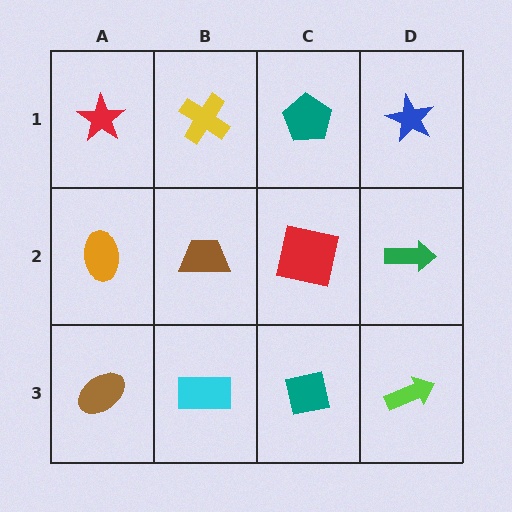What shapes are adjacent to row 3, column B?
A brown trapezoid (row 2, column B), a brown ellipse (row 3, column A), a teal square (row 3, column C).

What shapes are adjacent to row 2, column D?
A blue star (row 1, column D), a lime arrow (row 3, column D), a red square (row 2, column C).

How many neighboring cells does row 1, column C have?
3.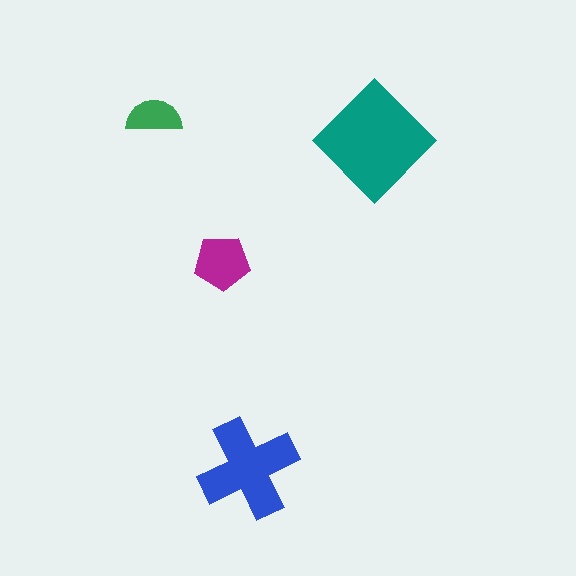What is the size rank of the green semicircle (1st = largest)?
4th.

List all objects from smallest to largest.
The green semicircle, the magenta pentagon, the blue cross, the teal diamond.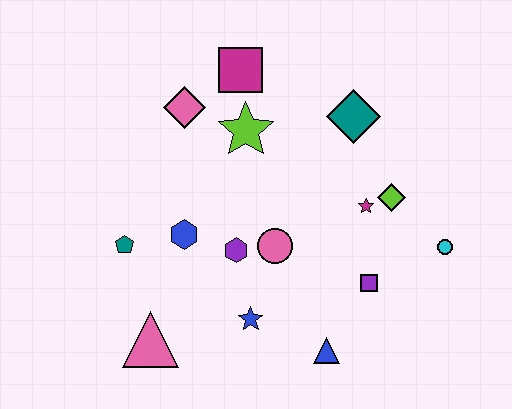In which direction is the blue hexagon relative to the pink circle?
The blue hexagon is to the left of the pink circle.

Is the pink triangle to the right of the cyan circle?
No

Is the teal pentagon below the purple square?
No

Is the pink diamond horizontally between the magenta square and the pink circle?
No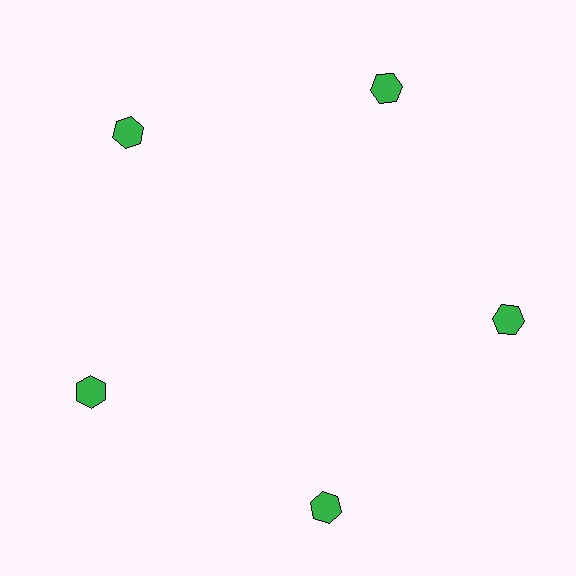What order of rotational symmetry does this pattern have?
This pattern has 5-fold rotational symmetry.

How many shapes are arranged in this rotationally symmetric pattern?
There are 5 shapes, arranged in 5 groups of 1.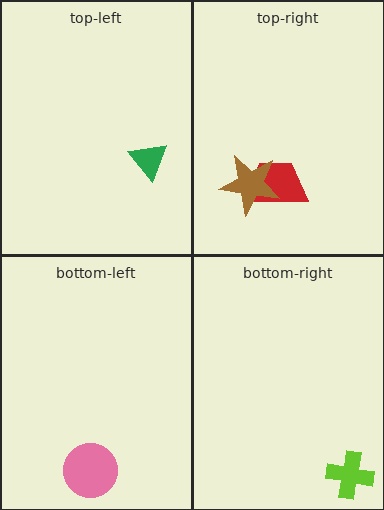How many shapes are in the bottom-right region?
1.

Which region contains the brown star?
The top-right region.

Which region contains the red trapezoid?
The top-right region.